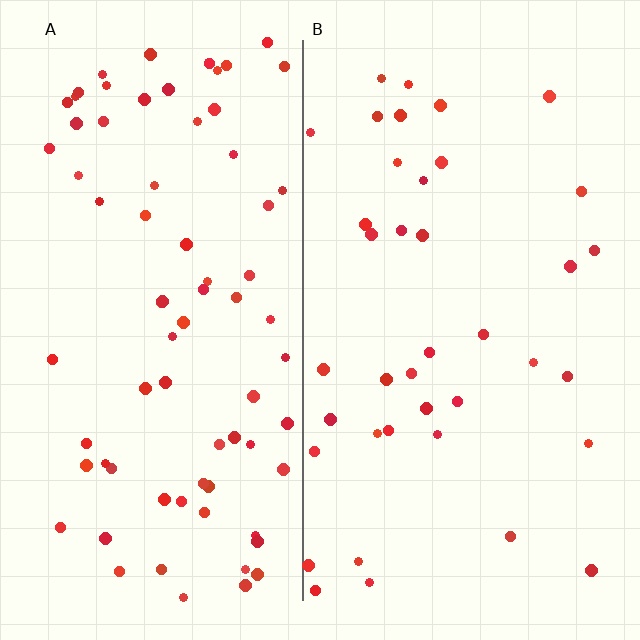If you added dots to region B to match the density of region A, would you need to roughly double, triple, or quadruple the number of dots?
Approximately double.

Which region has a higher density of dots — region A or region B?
A (the left).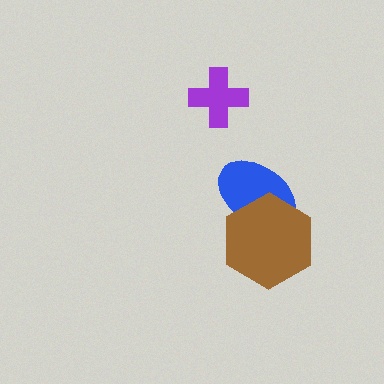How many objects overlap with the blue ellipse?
1 object overlaps with the blue ellipse.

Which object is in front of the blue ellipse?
The brown hexagon is in front of the blue ellipse.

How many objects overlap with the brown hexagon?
1 object overlaps with the brown hexagon.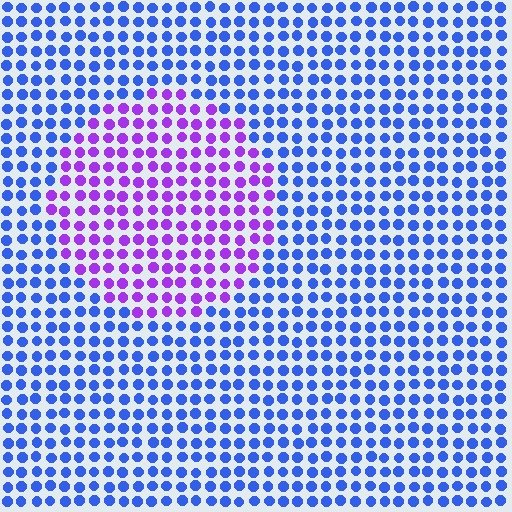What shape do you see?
I see a circle.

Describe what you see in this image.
The image is filled with small blue elements in a uniform arrangement. A circle-shaped region is visible where the elements are tinted to a slightly different hue, forming a subtle color boundary.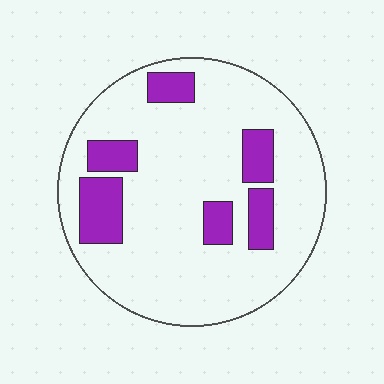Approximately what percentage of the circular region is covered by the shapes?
Approximately 20%.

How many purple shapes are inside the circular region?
6.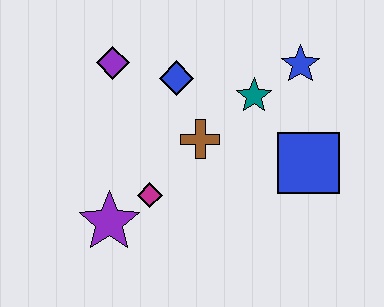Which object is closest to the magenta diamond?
The purple star is closest to the magenta diamond.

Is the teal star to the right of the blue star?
No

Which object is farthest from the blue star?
The purple star is farthest from the blue star.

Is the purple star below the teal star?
Yes